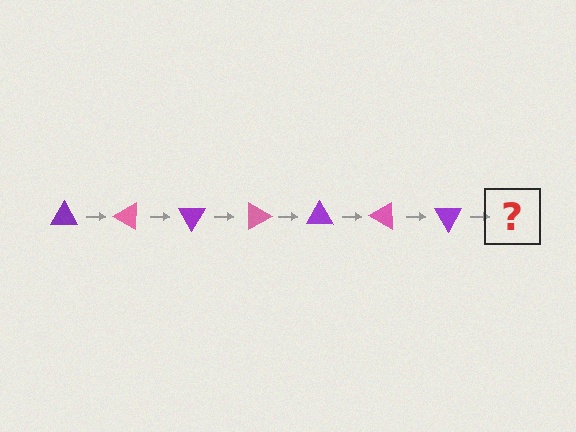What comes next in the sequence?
The next element should be a pink triangle, rotated 210 degrees from the start.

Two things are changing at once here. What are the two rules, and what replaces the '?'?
The two rules are that it rotates 30 degrees each step and the color cycles through purple and pink. The '?' should be a pink triangle, rotated 210 degrees from the start.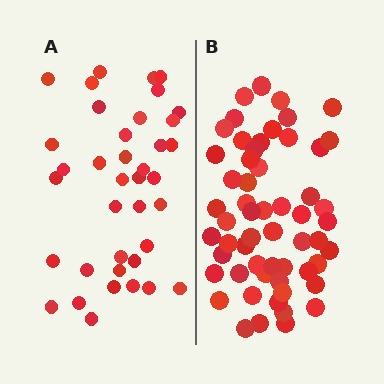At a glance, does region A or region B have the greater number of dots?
Region B (the right region) has more dots.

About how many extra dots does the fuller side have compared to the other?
Region B has approximately 20 more dots than region A.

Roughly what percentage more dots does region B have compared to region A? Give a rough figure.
About 50% more.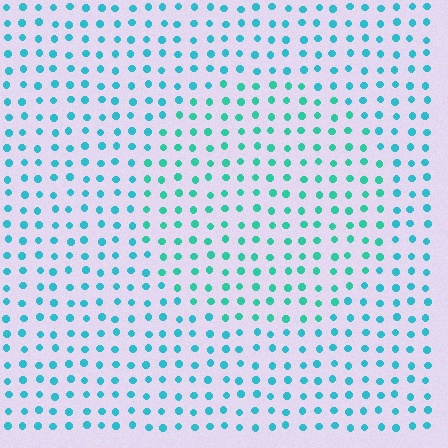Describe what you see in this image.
The image is filled with small cyan elements in a uniform arrangement. A circle-shaped region is visible where the elements are tinted to a slightly different hue, forming a subtle color boundary.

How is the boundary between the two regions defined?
The boundary is defined purely by a slight shift in hue (about 22 degrees). Spacing, size, and orientation are identical on both sides.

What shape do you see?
I see a circle.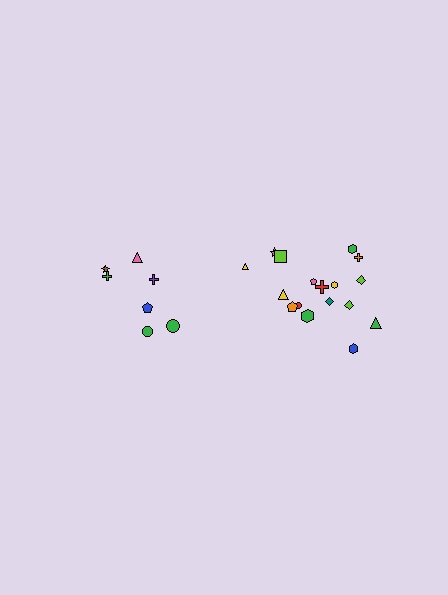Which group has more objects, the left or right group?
The right group.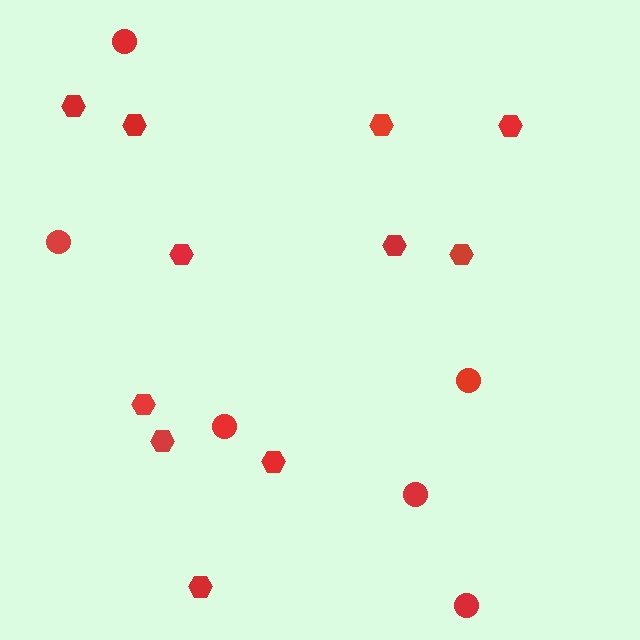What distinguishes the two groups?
There are 2 groups: one group of circles (6) and one group of hexagons (11).